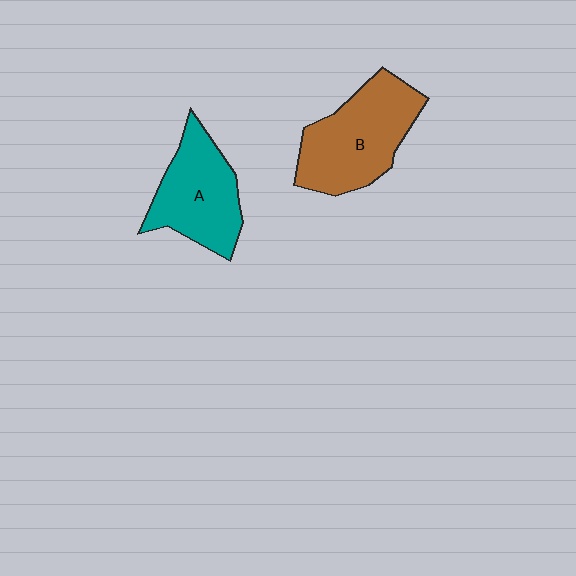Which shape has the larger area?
Shape B (brown).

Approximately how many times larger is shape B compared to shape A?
Approximately 1.2 times.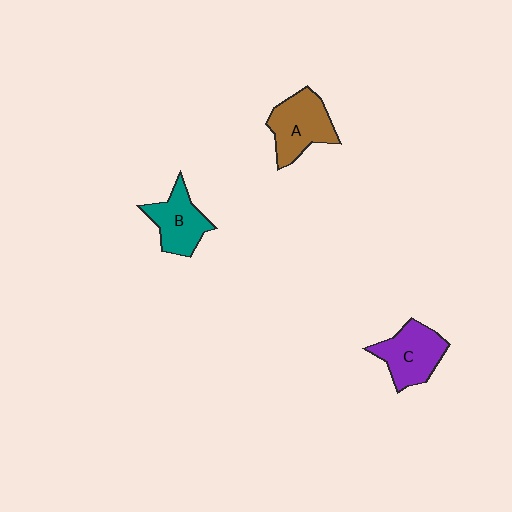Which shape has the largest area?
Shape A (brown).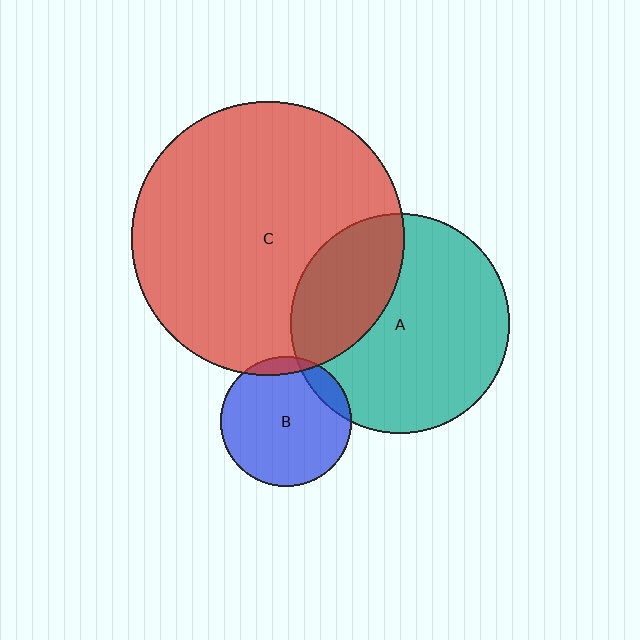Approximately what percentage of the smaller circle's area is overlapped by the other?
Approximately 30%.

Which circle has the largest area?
Circle C (red).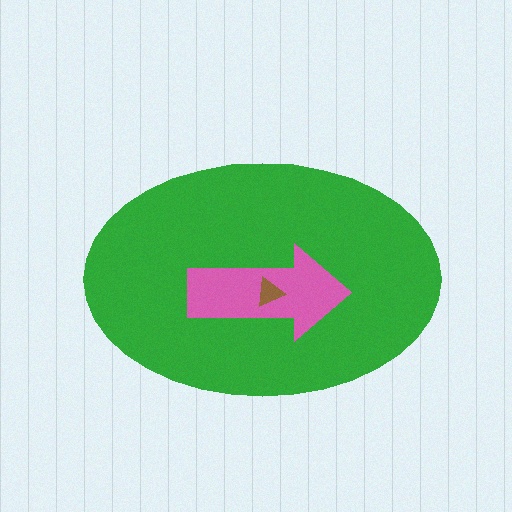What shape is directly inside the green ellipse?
The pink arrow.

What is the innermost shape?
The brown triangle.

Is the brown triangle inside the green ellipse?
Yes.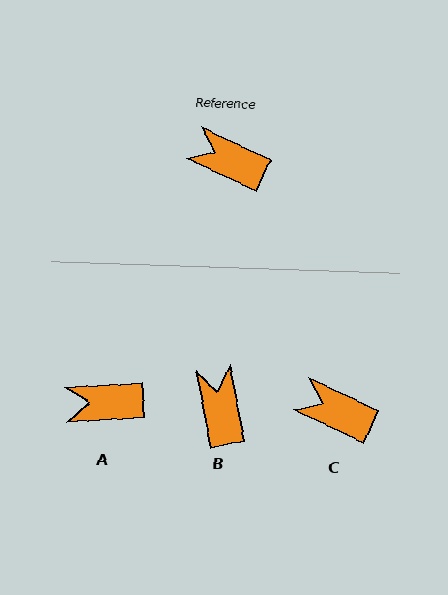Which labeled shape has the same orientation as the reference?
C.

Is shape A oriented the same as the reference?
No, it is off by about 28 degrees.